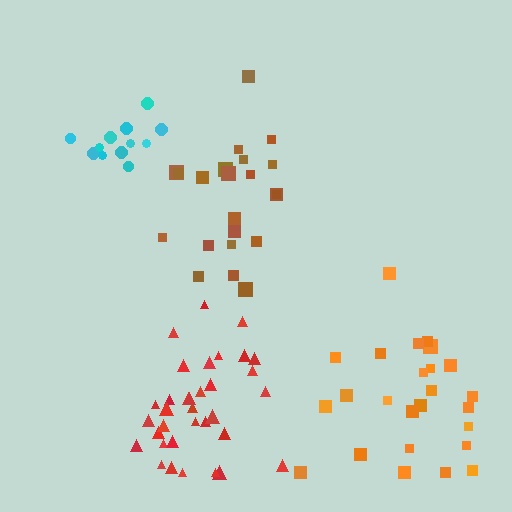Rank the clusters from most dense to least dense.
red, brown, cyan, orange.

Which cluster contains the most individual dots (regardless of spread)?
Red (34).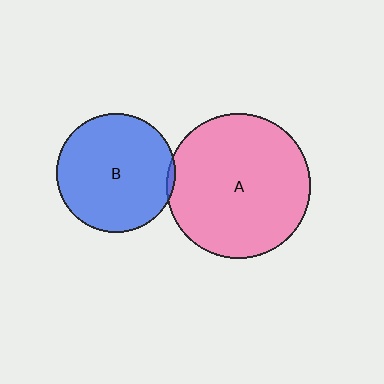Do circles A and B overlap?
Yes.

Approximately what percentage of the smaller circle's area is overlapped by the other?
Approximately 5%.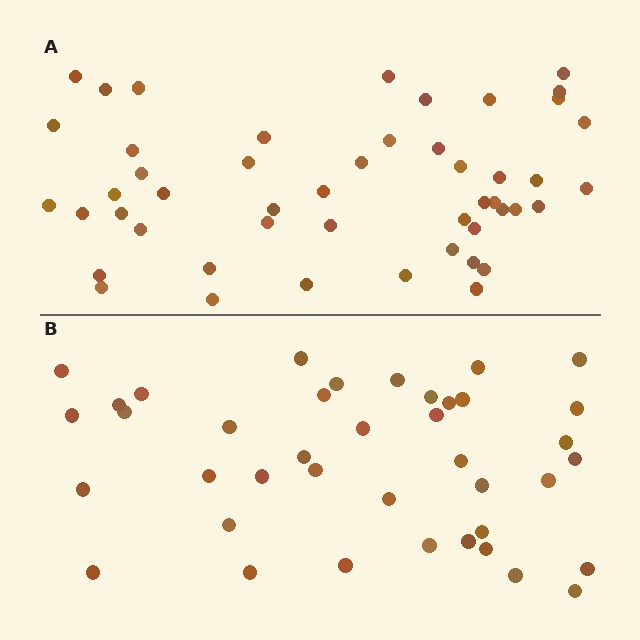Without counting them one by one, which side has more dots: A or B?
Region A (the top region) has more dots.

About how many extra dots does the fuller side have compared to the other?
Region A has roughly 8 or so more dots than region B.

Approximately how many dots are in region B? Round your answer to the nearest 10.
About 40 dots.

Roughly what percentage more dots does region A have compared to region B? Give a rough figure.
About 20% more.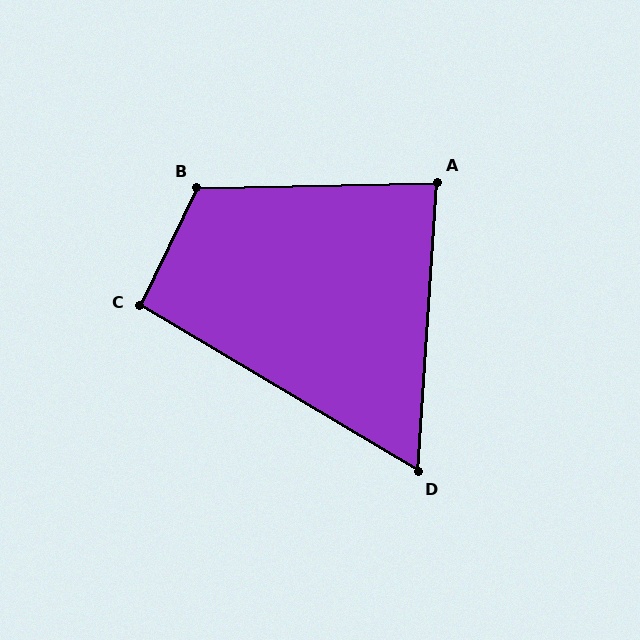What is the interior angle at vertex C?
Approximately 95 degrees (obtuse).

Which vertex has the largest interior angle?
B, at approximately 117 degrees.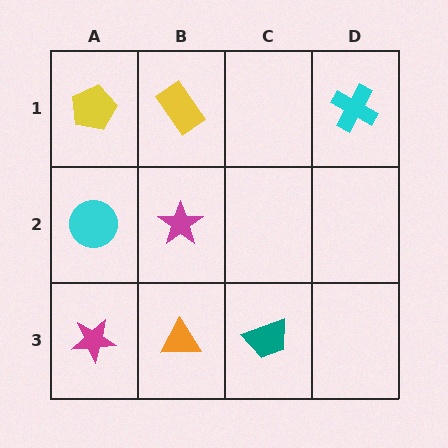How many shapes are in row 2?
2 shapes.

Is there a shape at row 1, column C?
No, that cell is empty.